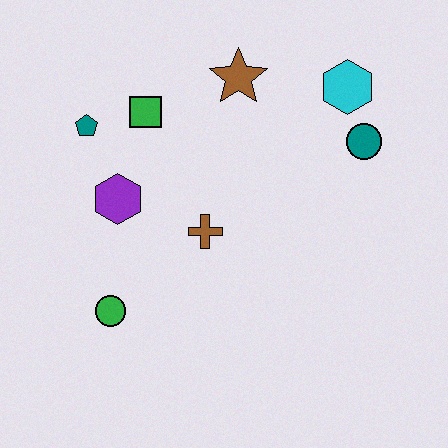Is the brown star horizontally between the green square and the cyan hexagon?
Yes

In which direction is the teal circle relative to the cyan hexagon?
The teal circle is below the cyan hexagon.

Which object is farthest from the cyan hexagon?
The green circle is farthest from the cyan hexagon.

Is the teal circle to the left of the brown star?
No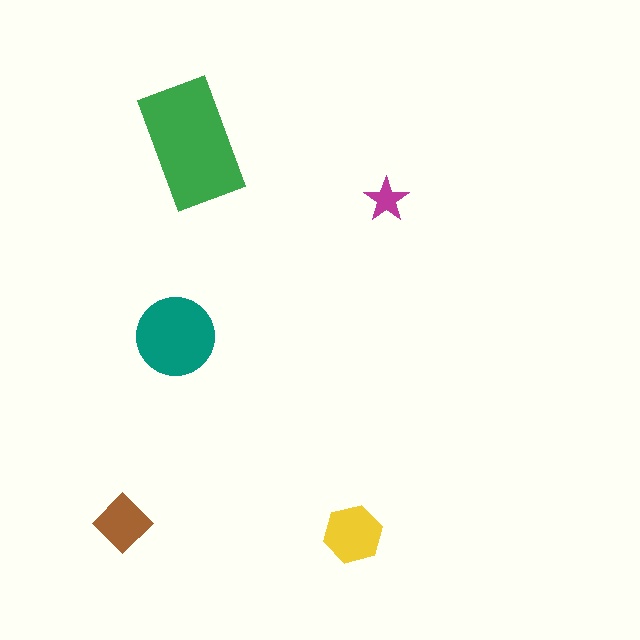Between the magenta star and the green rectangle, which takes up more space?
The green rectangle.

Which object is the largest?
The green rectangle.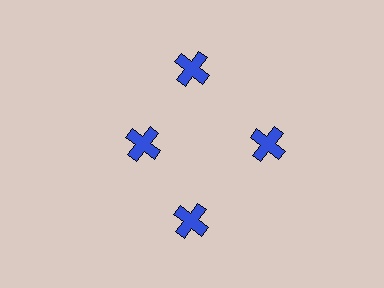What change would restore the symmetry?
The symmetry would be restored by moving it outward, back onto the ring so that all 4 crosses sit at equal angles and equal distance from the center.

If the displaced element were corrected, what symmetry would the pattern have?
It would have 4-fold rotational symmetry — the pattern would map onto itself every 90 degrees.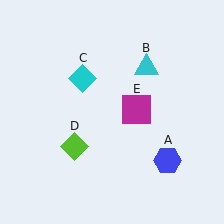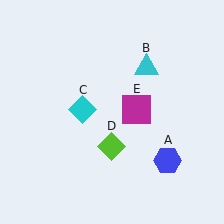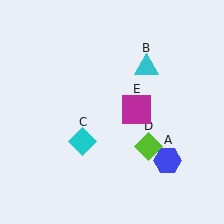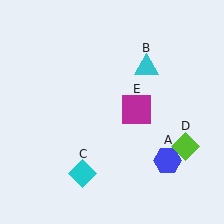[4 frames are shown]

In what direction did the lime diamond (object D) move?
The lime diamond (object D) moved right.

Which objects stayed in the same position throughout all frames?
Blue hexagon (object A) and cyan triangle (object B) and magenta square (object E) remained stationary.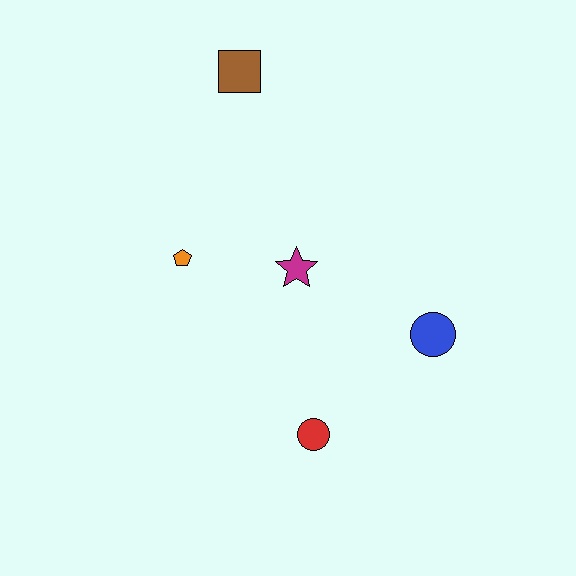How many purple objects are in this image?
There are no purple objects.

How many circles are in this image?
There are 2 circles.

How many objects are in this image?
There are 5 objects.